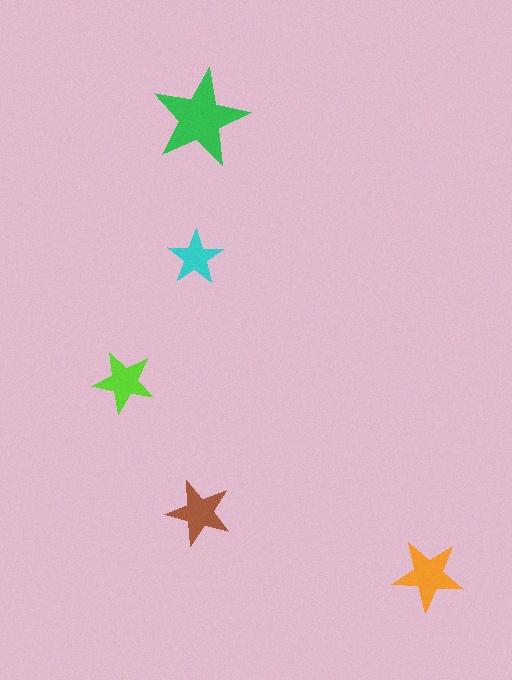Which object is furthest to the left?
The lime star is leftmost.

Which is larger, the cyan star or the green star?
The green one.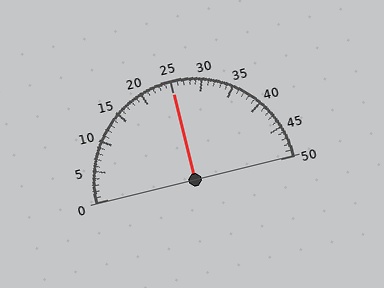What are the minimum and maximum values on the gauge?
The gauge ranges from 0 to 50.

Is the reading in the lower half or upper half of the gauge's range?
The reading is in the upper half of the range (0 to 50).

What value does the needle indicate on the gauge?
The needle indicates approximately 25.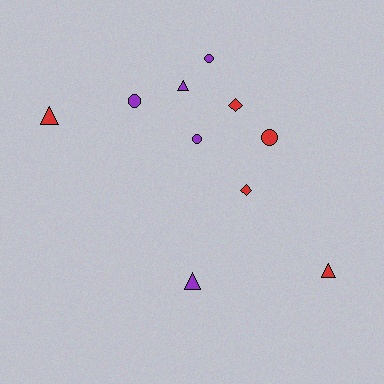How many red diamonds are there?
There are 2 red diamonds.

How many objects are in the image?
There are 10 objects.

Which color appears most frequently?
Red, with 5 objects.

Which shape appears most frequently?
Triangle, with 4 objects.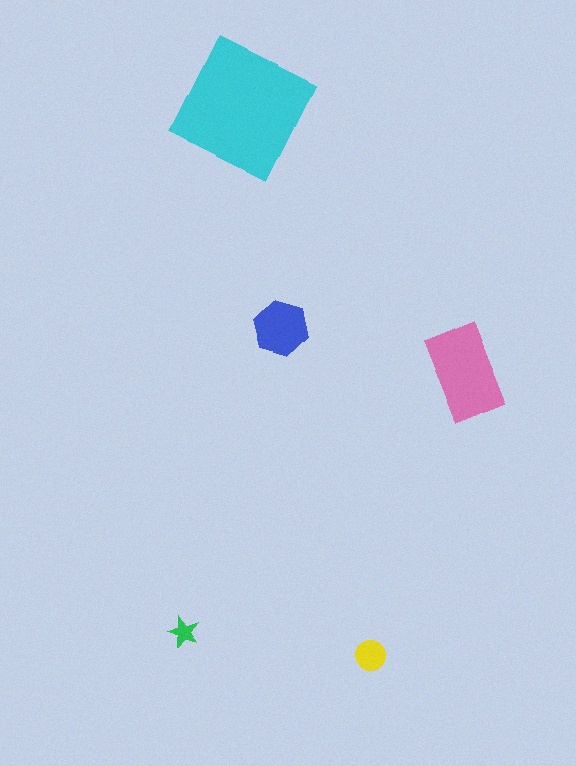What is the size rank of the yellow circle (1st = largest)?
4th.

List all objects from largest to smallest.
The cyan square, the pink rectangle, the blue hexagon, the yellow circle, the green star.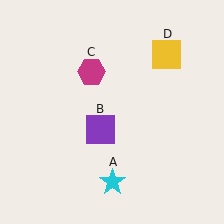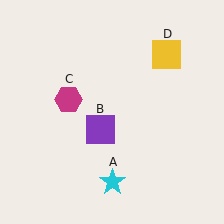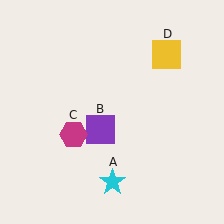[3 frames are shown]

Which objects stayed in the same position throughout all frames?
Cyan star (object A) and purple square (object B) and yellow square (object D) remained stationary.